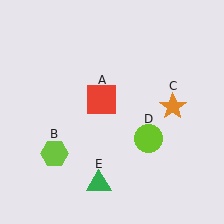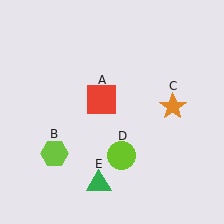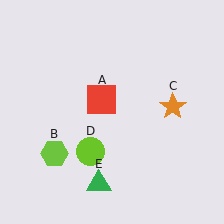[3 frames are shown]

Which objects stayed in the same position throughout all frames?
Red square (object A) and lime hexagon (object B) and orange star (object C) and green triangle (object E) remained stationary.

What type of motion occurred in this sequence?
The lime circle (object D) rotated clockwise around the center of the scene.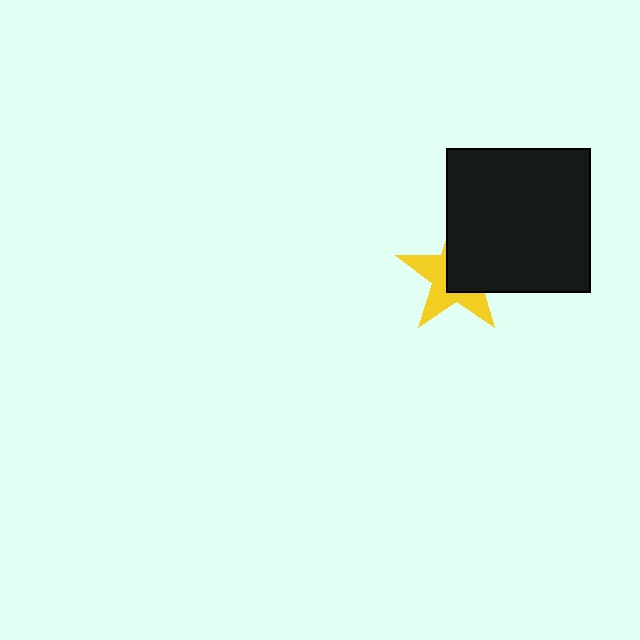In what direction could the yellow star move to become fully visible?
The yellow star could move toward the lower-left. That would shift it out from behind the black square entirely.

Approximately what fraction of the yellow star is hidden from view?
Roughly 53% of the yellow star is hidden behind the black square.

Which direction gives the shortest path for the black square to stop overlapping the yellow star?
Moving toward the upper-right gives the shortest separation.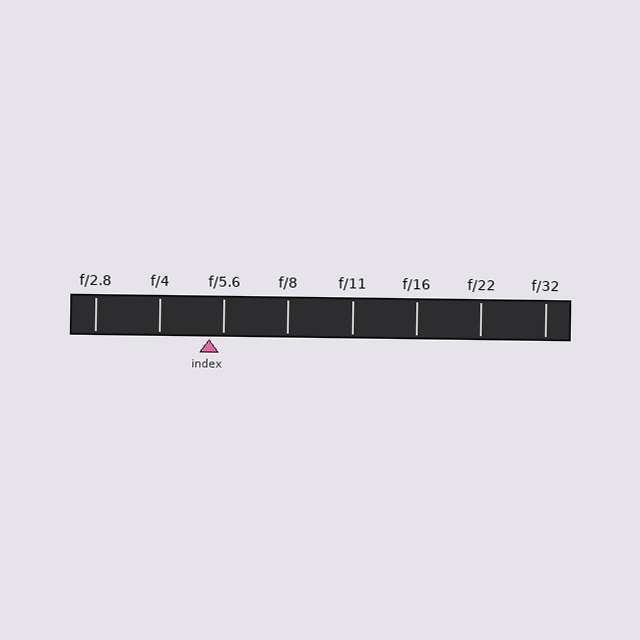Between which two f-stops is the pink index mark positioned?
The index mark is between f/4 and f/5.6.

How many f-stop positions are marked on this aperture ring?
There are 8 f-stop positions marked.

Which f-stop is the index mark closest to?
The index mark is closest to f/5.6.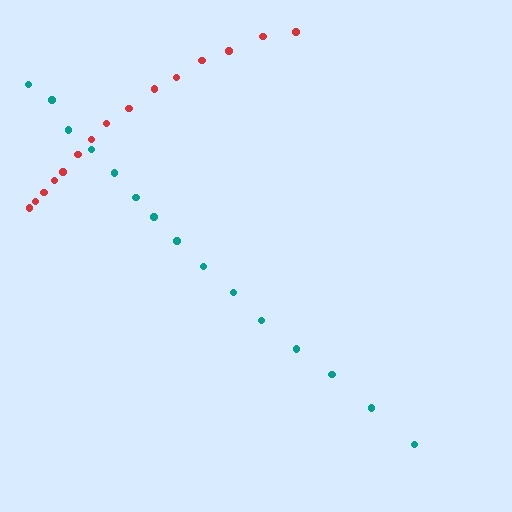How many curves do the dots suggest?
There are 2 distinct paths.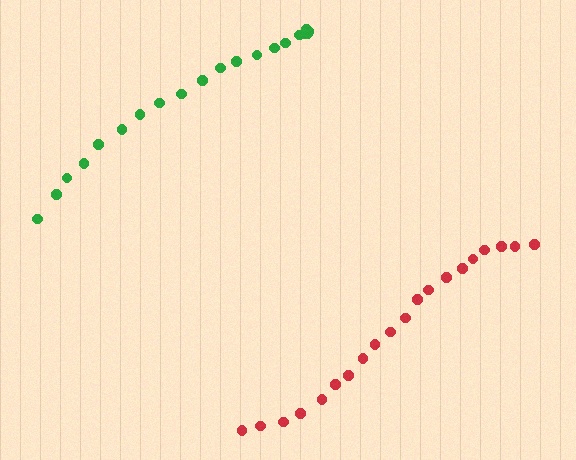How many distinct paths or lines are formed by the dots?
There are 2 distinct paths.